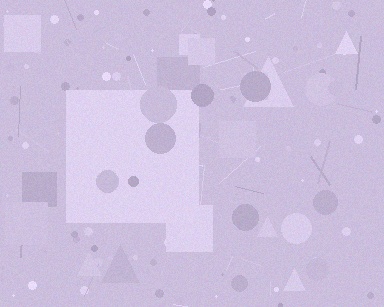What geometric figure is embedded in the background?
A square is embedded in the background.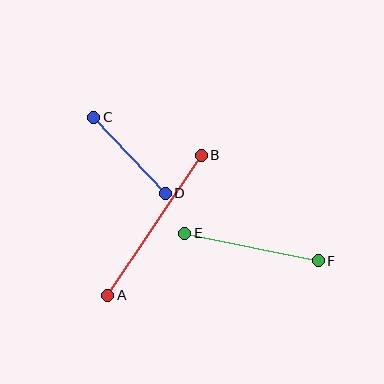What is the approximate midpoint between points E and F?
The midpoint is at approximately (251, 247) pixels.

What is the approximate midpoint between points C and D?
The midpoint is at approximately (130, 155) pixels.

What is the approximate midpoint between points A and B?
The midpoint is at approximately (154, 225) pixels.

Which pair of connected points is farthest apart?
Points A and B are farthest apart.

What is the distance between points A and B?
The distance is approximately 169 pixels.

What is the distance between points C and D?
The distance is approximately 104 pixels.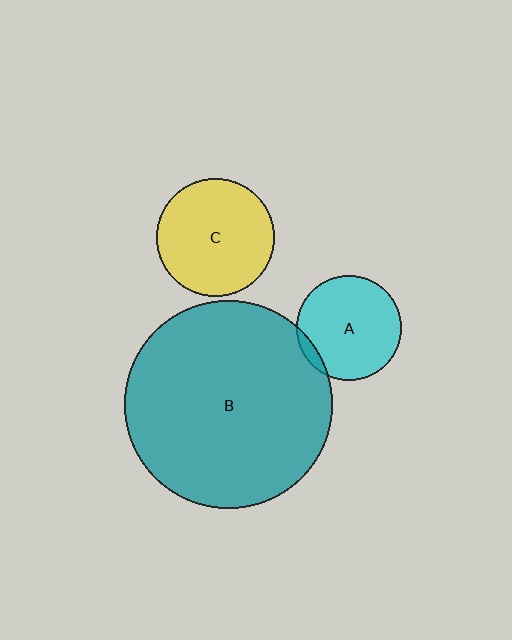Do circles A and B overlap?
Yes.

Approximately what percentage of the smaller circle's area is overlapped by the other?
Approximately 5%.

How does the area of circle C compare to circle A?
Approximately 1.3 times.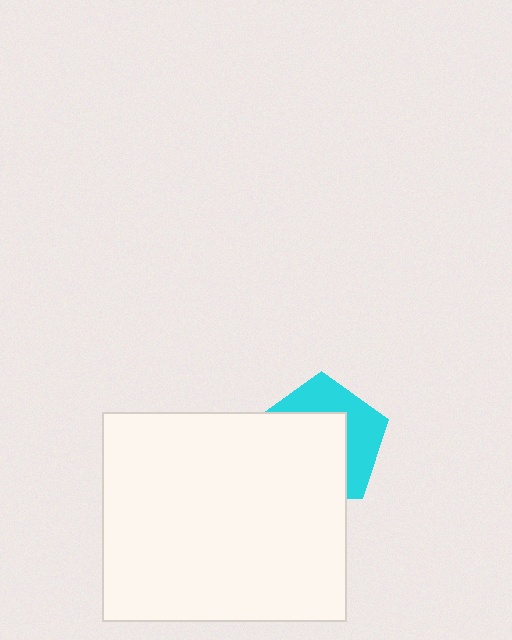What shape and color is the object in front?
The object in front is a white rectangle.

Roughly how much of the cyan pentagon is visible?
A small part of it is visible (roughly 40%).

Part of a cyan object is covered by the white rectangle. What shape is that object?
It is a pentagon.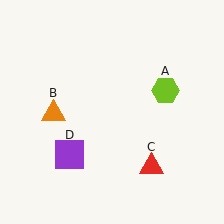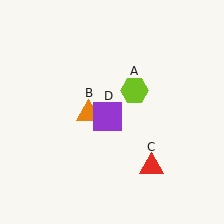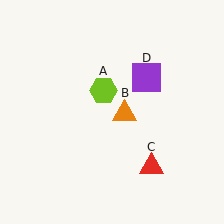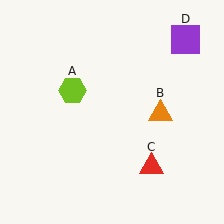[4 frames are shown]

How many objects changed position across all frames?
3 objects changed position: lime hexagon (object A), orange triangle (object B), purple square (object D).